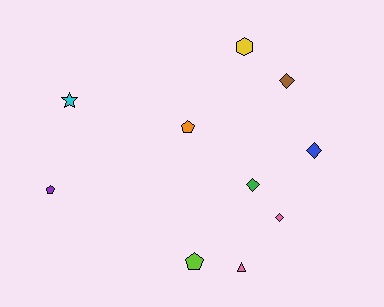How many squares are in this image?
There are no squares.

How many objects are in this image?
There are 10 objects.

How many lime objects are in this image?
There is 1 lime object.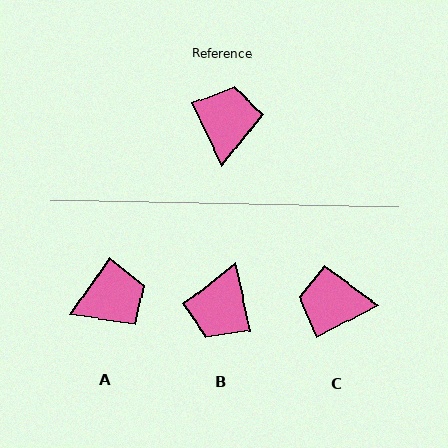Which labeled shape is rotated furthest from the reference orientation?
B, about 167 degrees away.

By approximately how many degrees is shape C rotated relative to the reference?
Approximately 92 degrees counter-clockwise.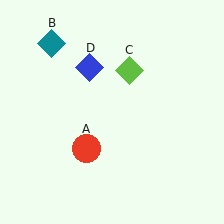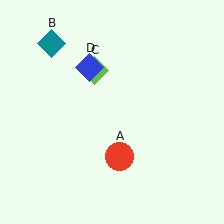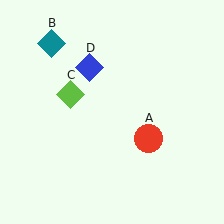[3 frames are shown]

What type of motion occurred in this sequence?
The red circle (object A), lime diamond (object C) rotated counterclockwise around the center of the scene.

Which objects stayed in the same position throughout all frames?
Teal diamond (object B) and blue diamond (object D) remained stationary.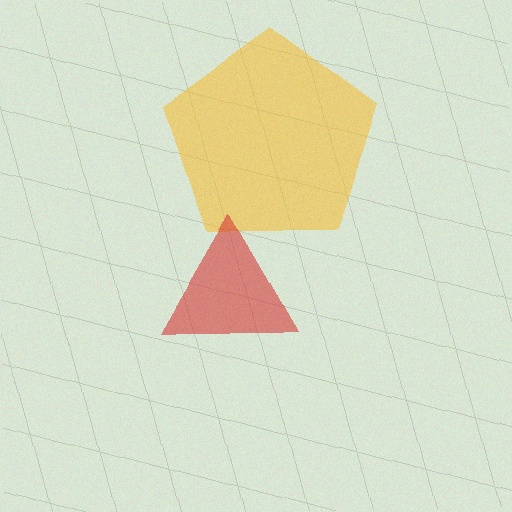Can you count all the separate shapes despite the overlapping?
Yes, there are 2 separate shapes.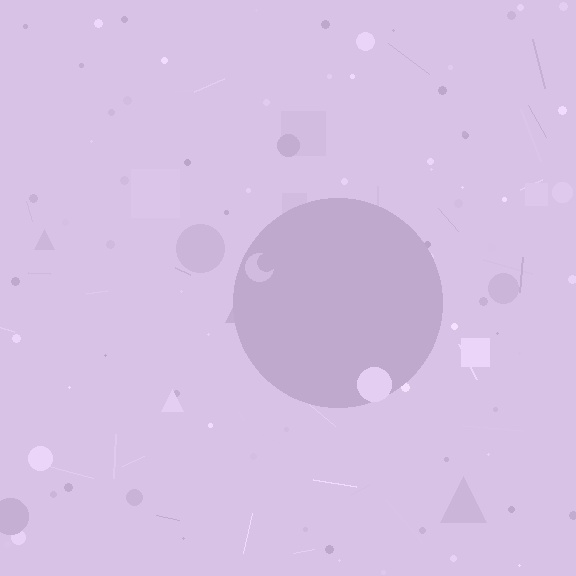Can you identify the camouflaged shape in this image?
The camouflaged shape is a circle.